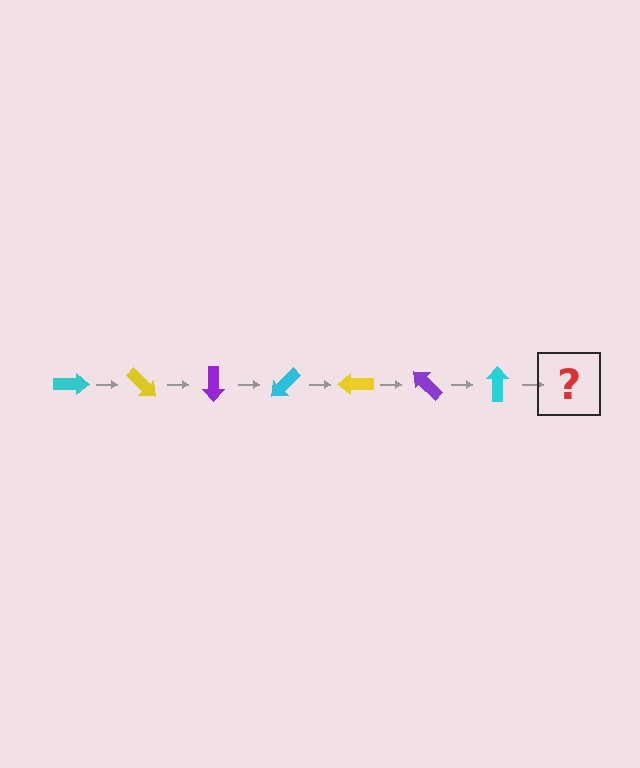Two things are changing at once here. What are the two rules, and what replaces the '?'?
The two rules are that it rotates 45 degrees each step and the color cycles through cyan, yellow, and purple. The '?' should be a yellow arrow, rotated 315 degrees from the start.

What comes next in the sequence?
The next element should be a yellow arrow, rotated 315 degrees from the start.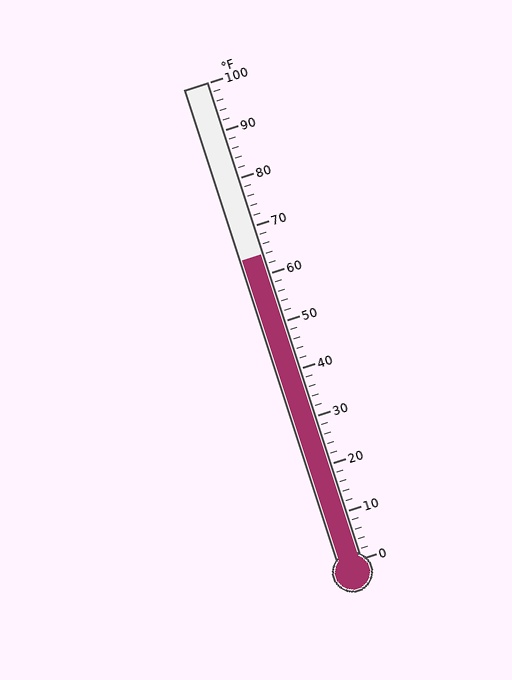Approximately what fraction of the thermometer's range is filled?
The thermometer is filled to approximately 65% of its range.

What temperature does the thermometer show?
The thermometer shows approximately 64°F.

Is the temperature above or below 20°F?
The temperature is above 20°F.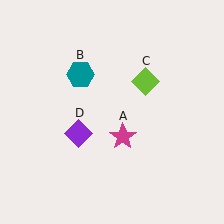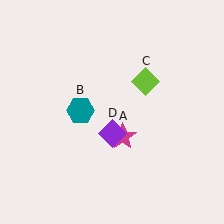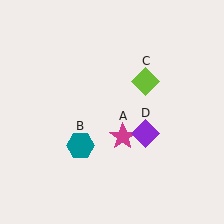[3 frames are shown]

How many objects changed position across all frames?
2 objects changed position: teal hexagon (object B), purple diamond (object D).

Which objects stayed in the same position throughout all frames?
Magenta star (object A) and lime diamond (object C) remained stationary.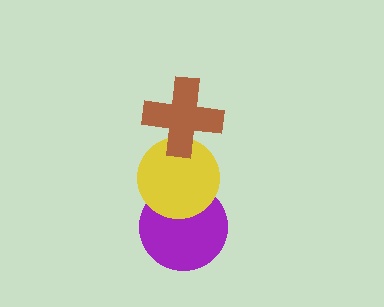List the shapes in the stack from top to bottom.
From top to bottom: the brown cross, the yellow circle, the purple circle.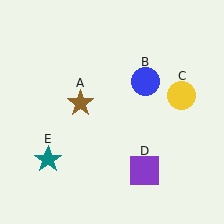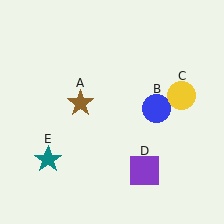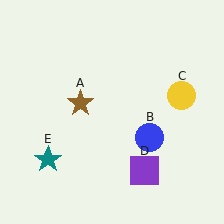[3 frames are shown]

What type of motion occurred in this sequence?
The blue circle (object B) rotated clockwise around the center of the scene.